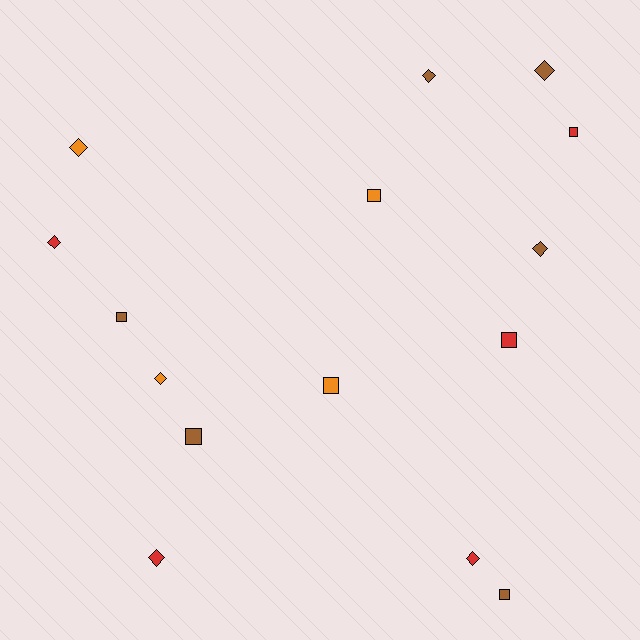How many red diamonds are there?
There are 3 red diamonds.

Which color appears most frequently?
Brown, with 6 objects.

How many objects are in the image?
There are 15 objects.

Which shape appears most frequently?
Diamond, with 8 objects.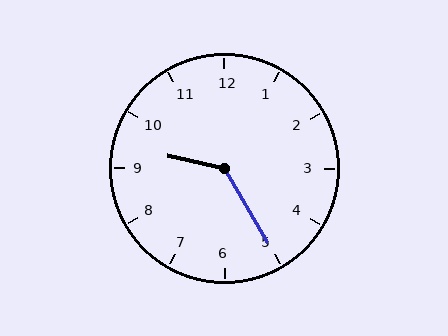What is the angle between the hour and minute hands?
Approximately 132 degrees.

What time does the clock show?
9:25.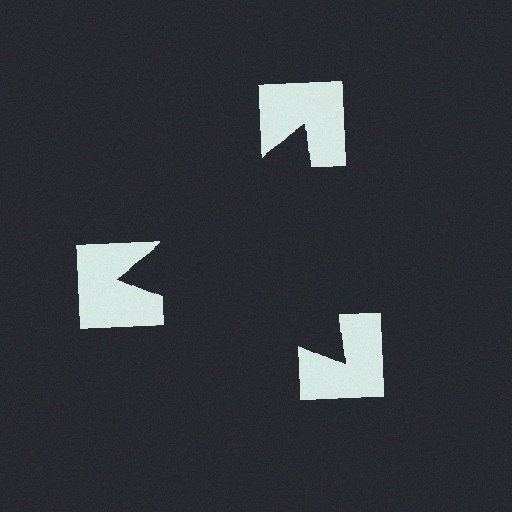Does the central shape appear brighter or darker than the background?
It typically appears slightly darker than the background, even though no actual brightness change is drawn.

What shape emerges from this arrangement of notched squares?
An illusory triangle — its edges are inferred from the aligned wedge cuts in the notched squares, not physically drawn.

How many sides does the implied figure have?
3 sides.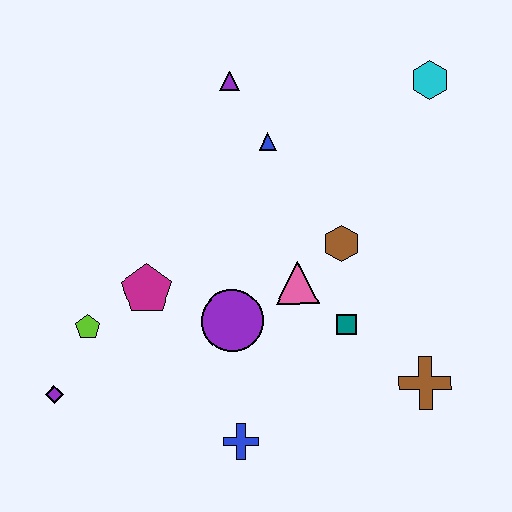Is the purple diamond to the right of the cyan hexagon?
No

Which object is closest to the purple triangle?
The blue triangle is closest to the purple triangle.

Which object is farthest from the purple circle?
The cyan hexagon is farthest from the purple circle.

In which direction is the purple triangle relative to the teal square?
The purple triangle is above the teal square.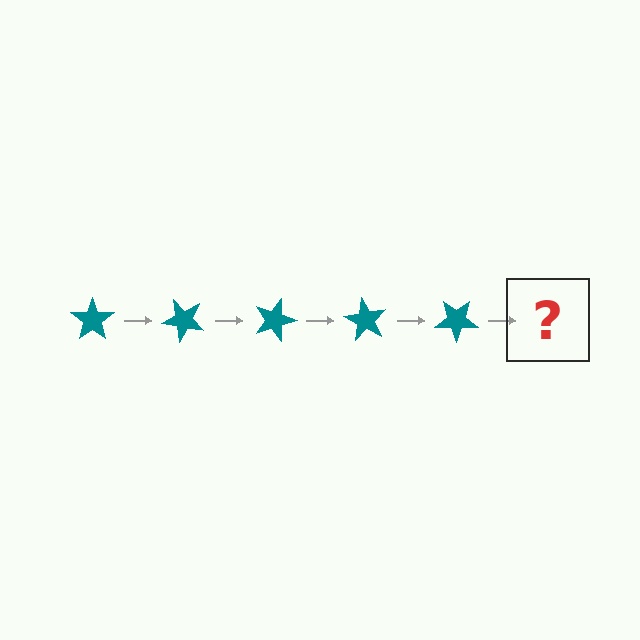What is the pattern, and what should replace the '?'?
The pattern is that the star rotates 45 degrees each step. The '?' should be a teal star rotated 225 degrees.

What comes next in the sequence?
The next element should be a teal star rotated 225 degrees.